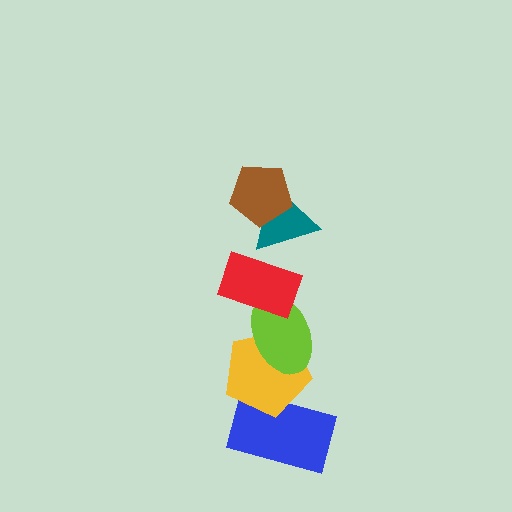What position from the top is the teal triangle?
The teal triangle is 2nd from the top.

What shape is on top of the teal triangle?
The brown pentagon is on top of the teal triangle.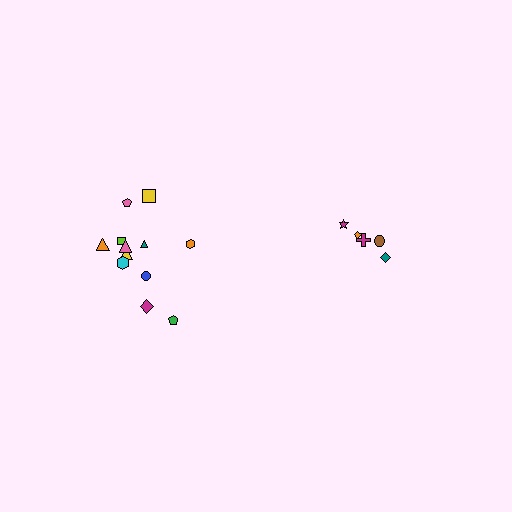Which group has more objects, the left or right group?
The left group.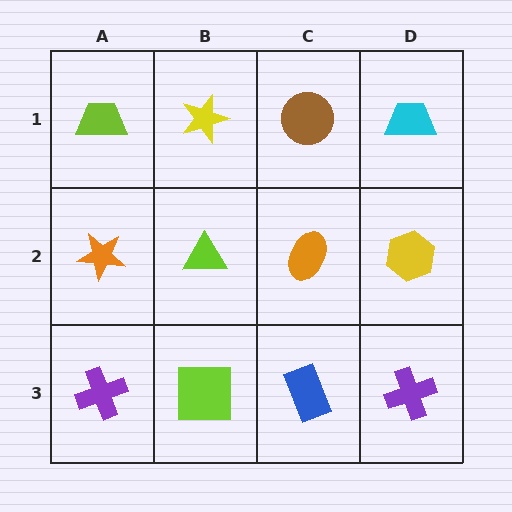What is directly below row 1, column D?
A yellow hexagon.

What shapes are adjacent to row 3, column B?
A lime triangle (row 2, column B), a purple cross (row 3, column A), a blue rectangle (row 3, column C).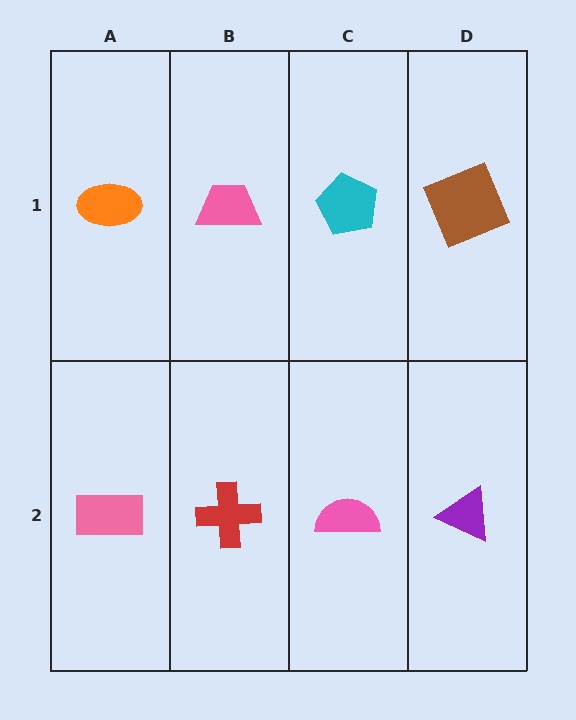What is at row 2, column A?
A pink rectangle.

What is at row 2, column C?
A pink semicircle.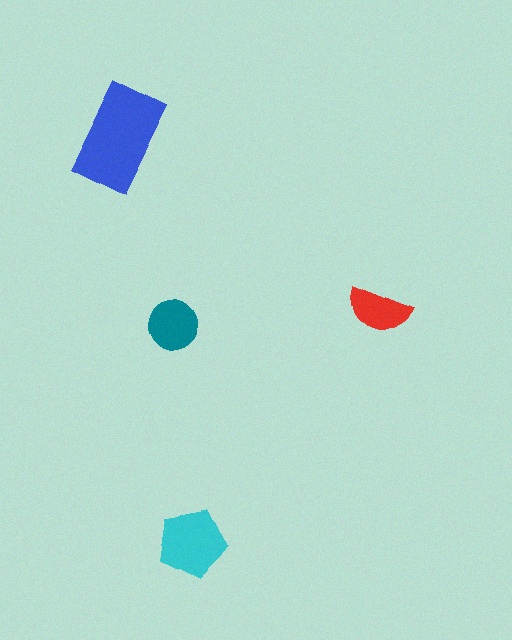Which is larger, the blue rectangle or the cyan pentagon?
The blue rectangle.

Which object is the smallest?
The red semicircle.